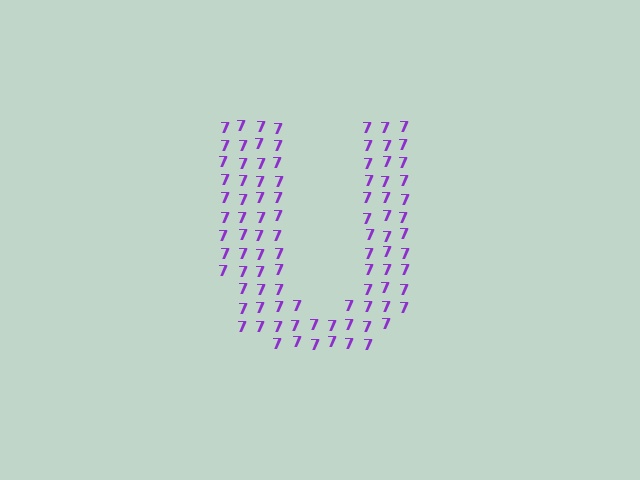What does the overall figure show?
The overall figure shows the letter U.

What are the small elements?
The small elements are digit 7's.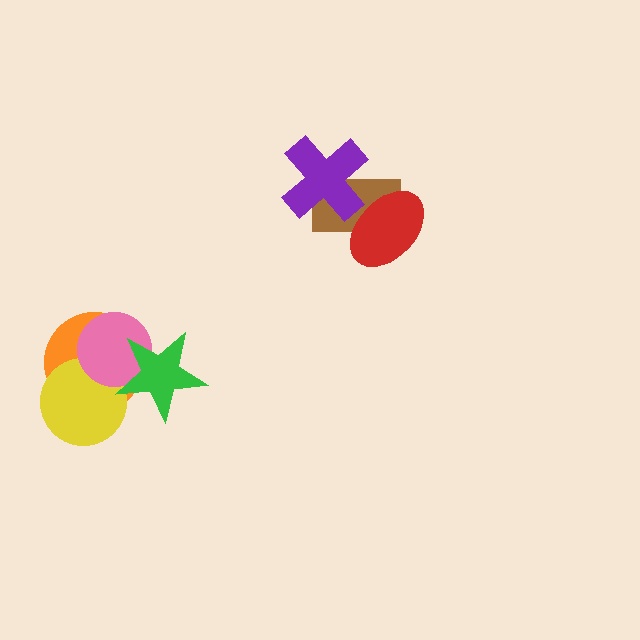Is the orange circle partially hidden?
Yes, it is partially covered by another shape.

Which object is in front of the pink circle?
The green star is in front of the pink circle.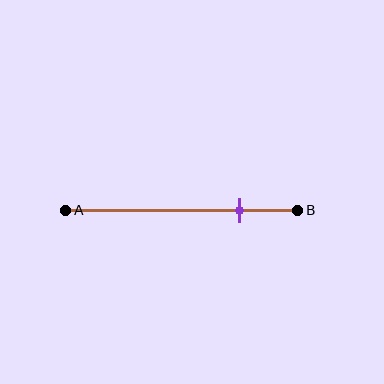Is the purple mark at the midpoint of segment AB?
No, the mark is at about 75% from A, not at the 50% midpoint.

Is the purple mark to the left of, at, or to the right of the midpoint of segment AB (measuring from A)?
The purple mark is to the right of the midpoint of segment AB.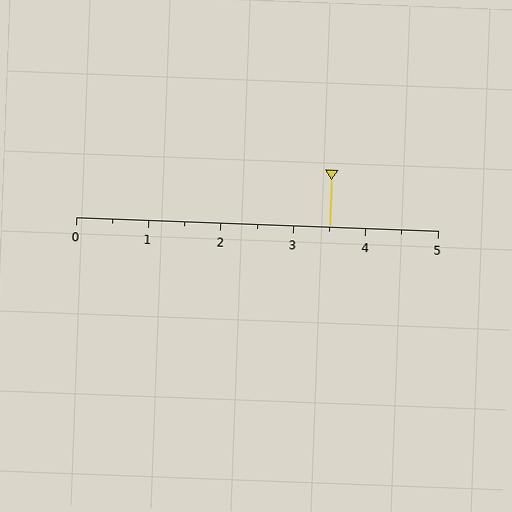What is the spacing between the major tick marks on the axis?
The major ticks are spaced 1 apart.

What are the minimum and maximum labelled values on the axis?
The axis runs from 0 to 5.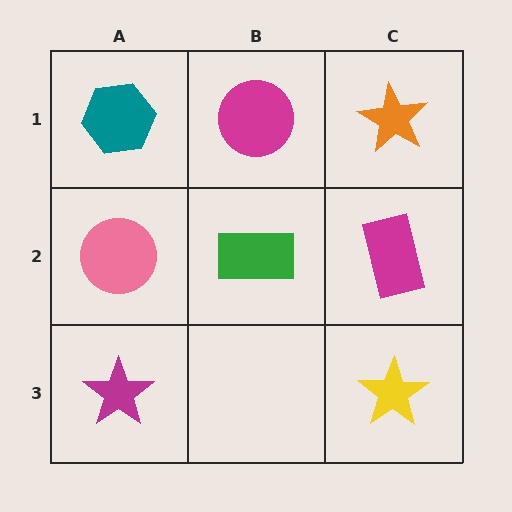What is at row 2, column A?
A pink circle.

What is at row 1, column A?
A teal hexagon.